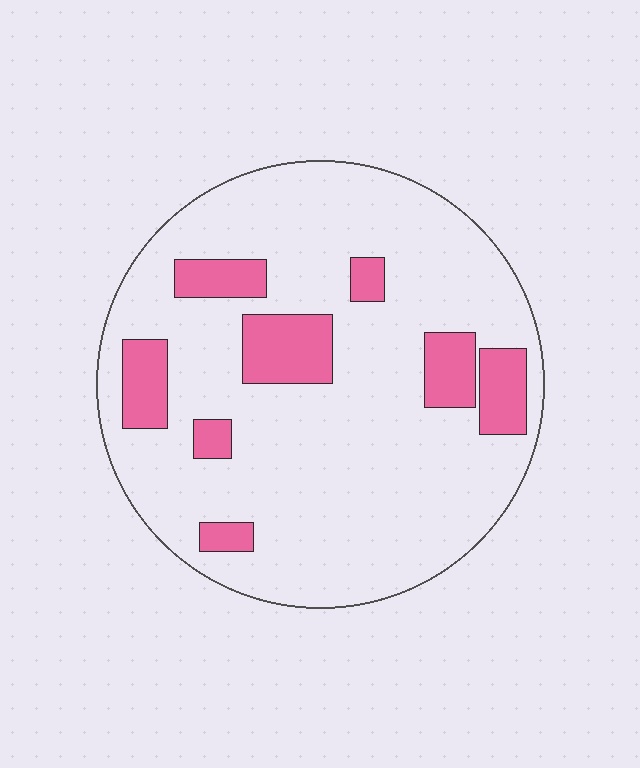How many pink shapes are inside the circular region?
8.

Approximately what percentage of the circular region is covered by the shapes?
Approximately 15%.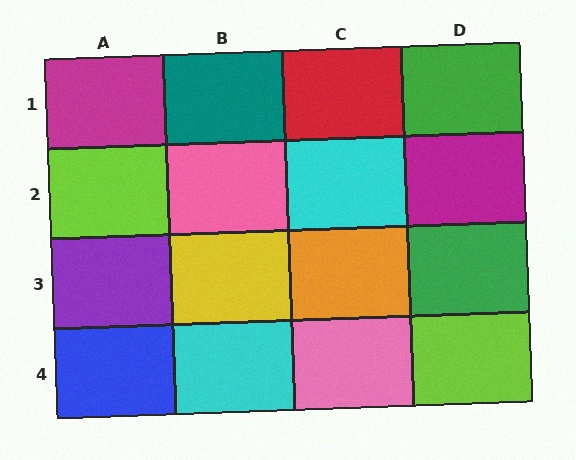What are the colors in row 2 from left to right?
Lime, pink, cyan, magenta.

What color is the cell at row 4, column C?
Pink.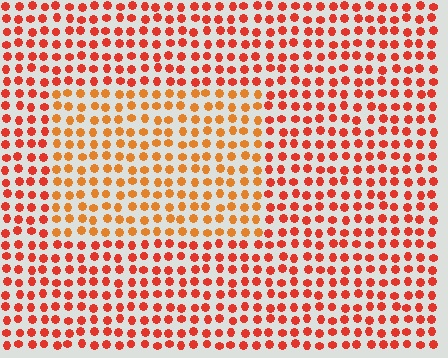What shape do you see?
I see a rectangle.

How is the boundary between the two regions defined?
The boundary is defined purely by a slight shift in hue (about 26 degrees). Spacing, size, and orientation are identical on both sides.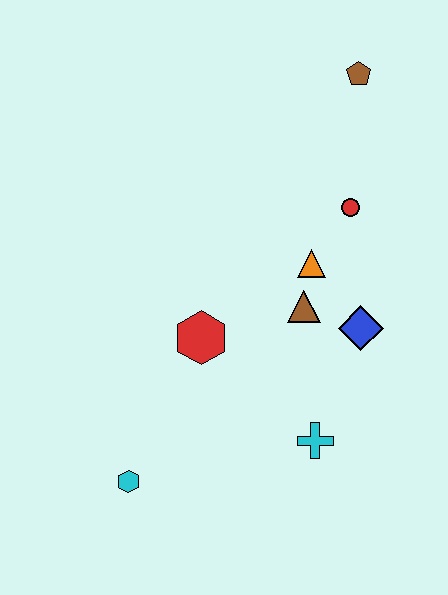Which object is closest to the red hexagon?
The brown triangle is closest to the red hexagon.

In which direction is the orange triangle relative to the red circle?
The orange triangle is below the red circle.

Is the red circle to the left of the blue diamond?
Yes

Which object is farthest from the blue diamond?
The cyan hexagon is farthest from the blue diamond.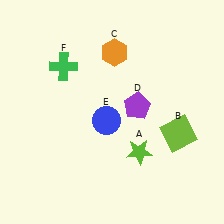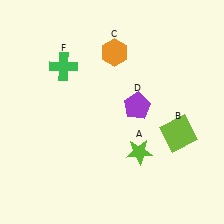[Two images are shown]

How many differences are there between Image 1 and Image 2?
There is 1 difference between the two images.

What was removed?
The blue circle (E) was removed in Image 2.